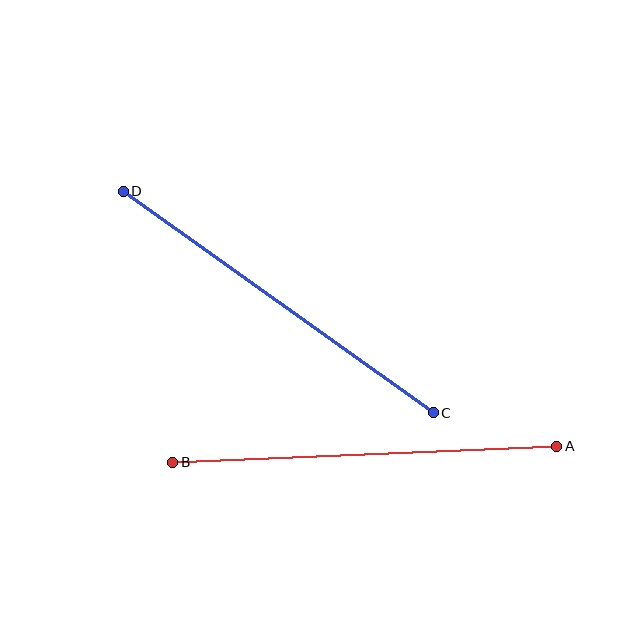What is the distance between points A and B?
The distance is approximately 384 pixels.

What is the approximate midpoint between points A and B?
The midpoint is at approximately (365, 454) pixels.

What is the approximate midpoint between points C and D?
The midpoint is at approximately (278, 302) pixels.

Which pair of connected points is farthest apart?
Points A and B are farthest apart.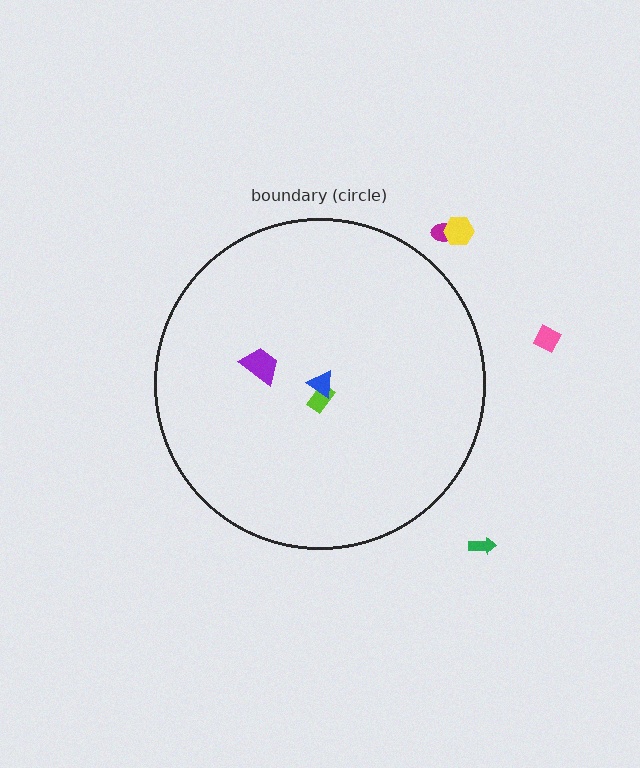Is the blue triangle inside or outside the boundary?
Inside.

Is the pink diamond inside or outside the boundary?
Outside.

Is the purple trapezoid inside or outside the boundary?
Inside.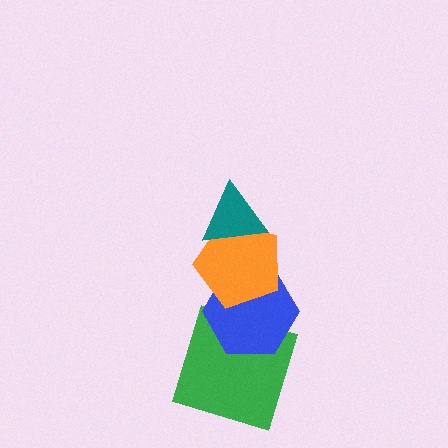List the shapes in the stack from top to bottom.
From top to bottom: the teal triangle, the orange pentagon, the blue hexagon, the green square.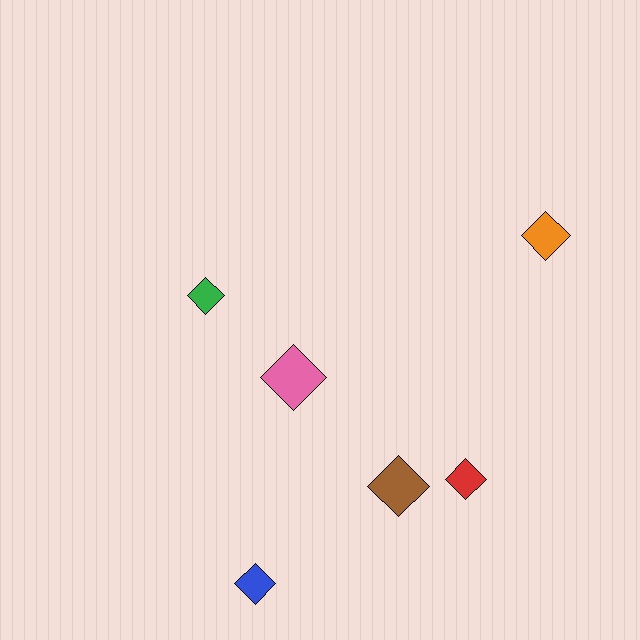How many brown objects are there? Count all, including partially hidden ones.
There is 1 brown object.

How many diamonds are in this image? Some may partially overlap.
There are 6 diamonds.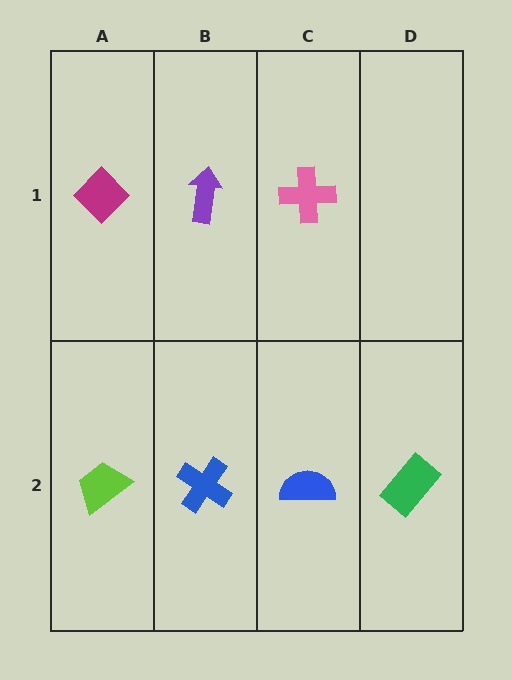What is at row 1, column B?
A purple arrow.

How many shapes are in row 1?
3 shapes.